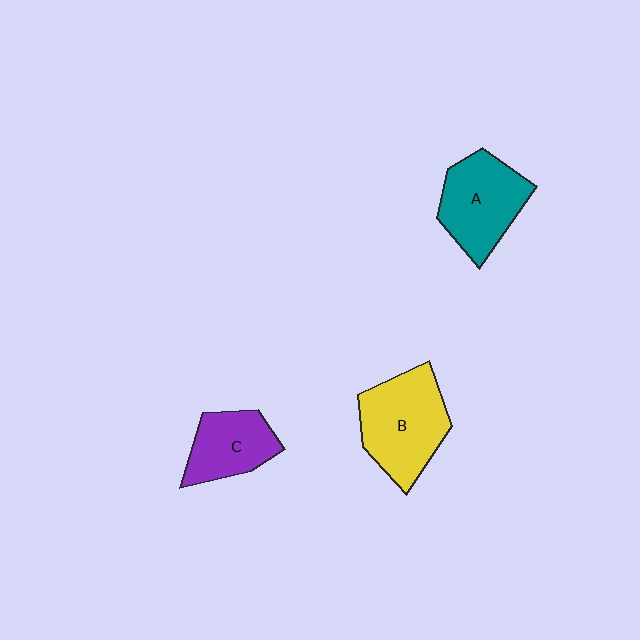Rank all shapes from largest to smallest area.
From largest to smallest: B (yellow), A (teal), C (purple).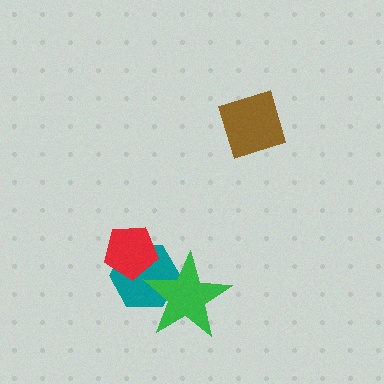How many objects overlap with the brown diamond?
0 objects overlap with the brown diamond.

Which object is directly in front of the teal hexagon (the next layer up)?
The red pentagon is directly in front of the teal hexagon.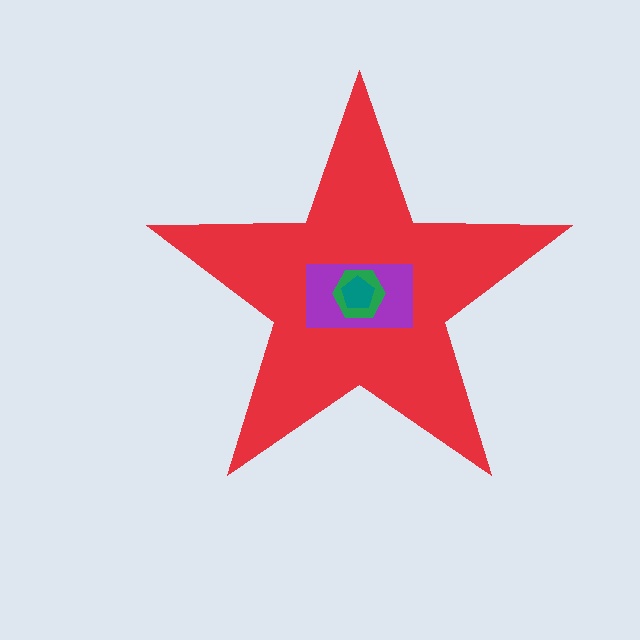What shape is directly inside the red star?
The purple rectangle.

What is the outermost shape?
The red star.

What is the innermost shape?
The teal pentagon.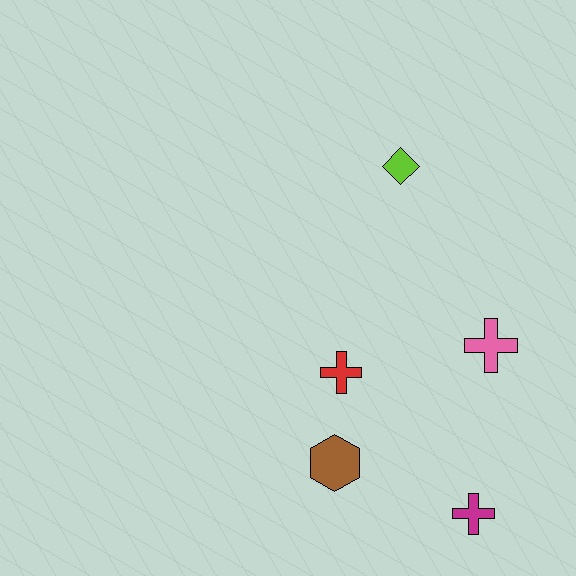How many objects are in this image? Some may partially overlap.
There are 5 objects.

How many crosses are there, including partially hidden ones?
There are 3 crosses.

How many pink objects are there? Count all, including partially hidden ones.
There is 1 pink object.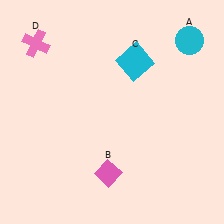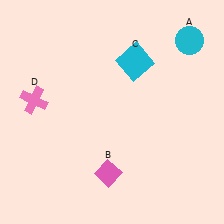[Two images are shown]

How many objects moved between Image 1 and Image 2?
1 object moved between the two images.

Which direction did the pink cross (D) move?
The pink cross (D) moved down.